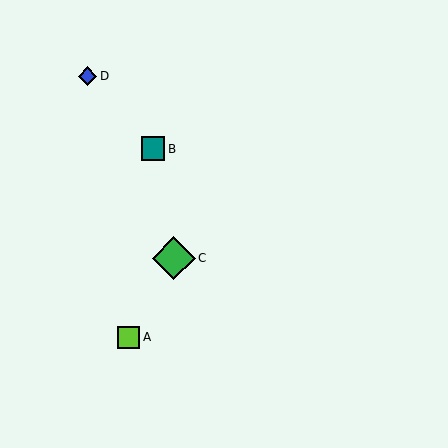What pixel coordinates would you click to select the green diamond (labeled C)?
Click at (174, 258) to select the green diamond C.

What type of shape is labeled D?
Shape D is a blue diamond.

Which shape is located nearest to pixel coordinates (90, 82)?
The blue diamond (labeled D) at (87, 76) is nearest to that location.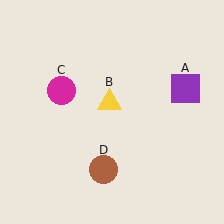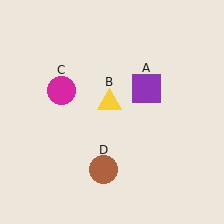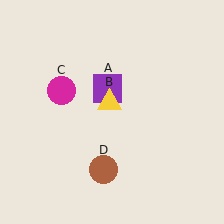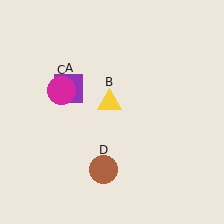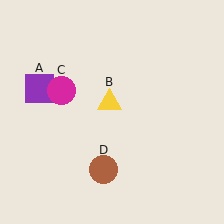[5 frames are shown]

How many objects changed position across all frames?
1 object changed position: purple square (object A).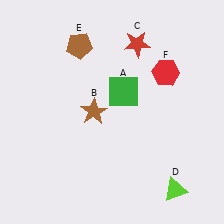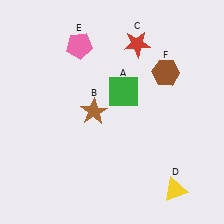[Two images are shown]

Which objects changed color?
D changed from lime to yellow. E changed from brown to pink. F changed from red to brown.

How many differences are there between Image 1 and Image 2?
There are 3 differences between the two images.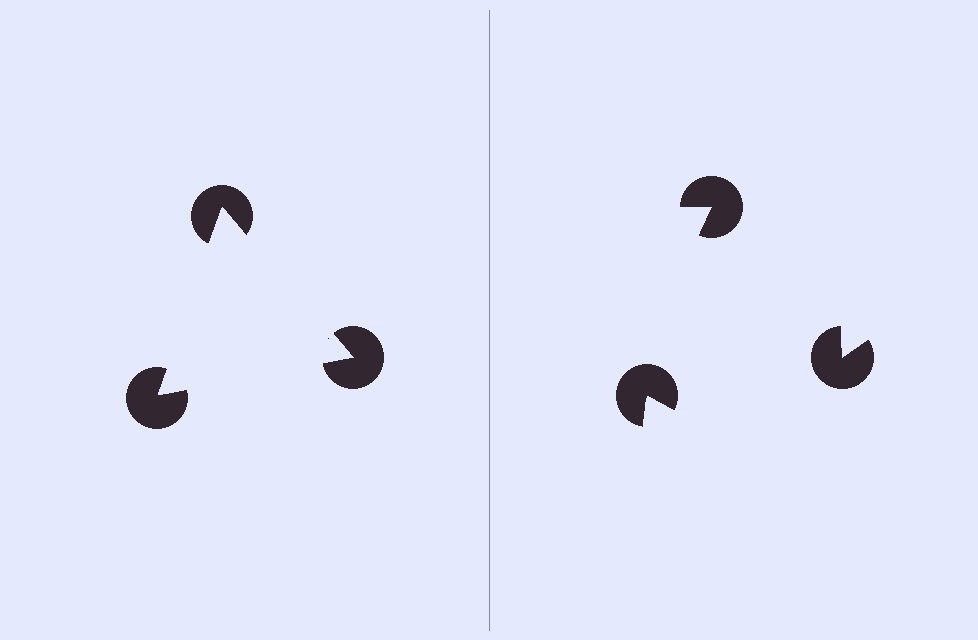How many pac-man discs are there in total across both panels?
6 — 3 on each side.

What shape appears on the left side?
An illusory triangle.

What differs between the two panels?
The pac-man discs are positioned identically on both sides; only the wedge orientations differ. On the left they align to a triangle; on the right they are misaligned.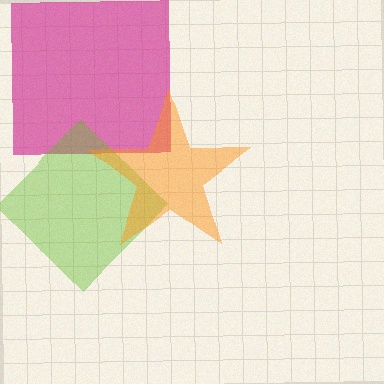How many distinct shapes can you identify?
There are 3 distinct shapes: a magenta square, a lime diamond, an orange star.